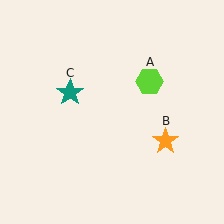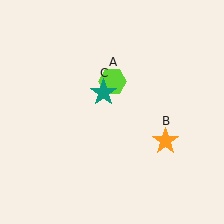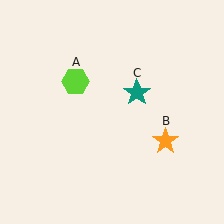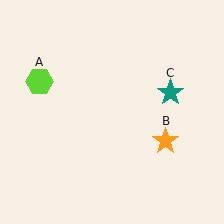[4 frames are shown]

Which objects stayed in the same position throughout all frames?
Orange star (object B) remained stationary.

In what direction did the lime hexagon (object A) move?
The lime hexagon (object A) moved left.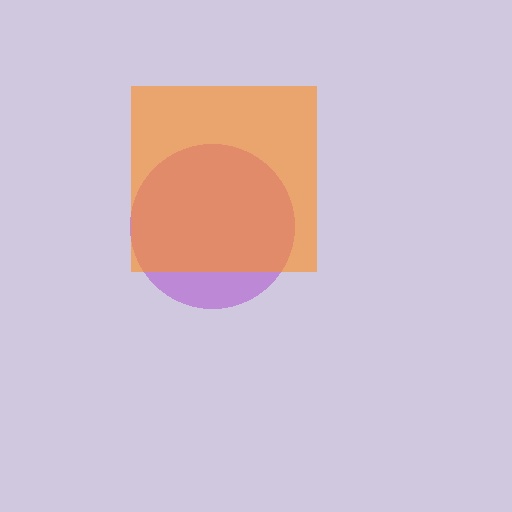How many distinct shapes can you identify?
There are 2 distinct shapes: a purple circle, an orange square.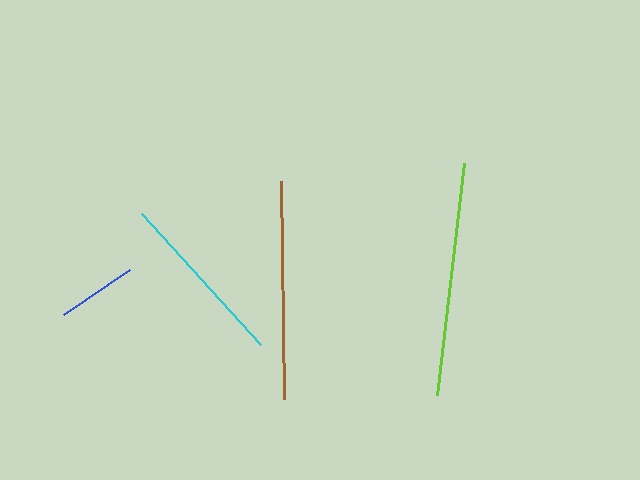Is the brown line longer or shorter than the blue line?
The brown line is longer than the blue line.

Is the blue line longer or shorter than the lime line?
The lime line is longer than the blue line.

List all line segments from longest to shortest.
From longest to shortest: lime, brown, cyan, blue.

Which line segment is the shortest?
The blue line is the shortest at approximately 79 pixels.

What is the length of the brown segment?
The brown segment is approximately 217 pixels long.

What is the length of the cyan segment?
The cyan segment is approximately 177 pixels long.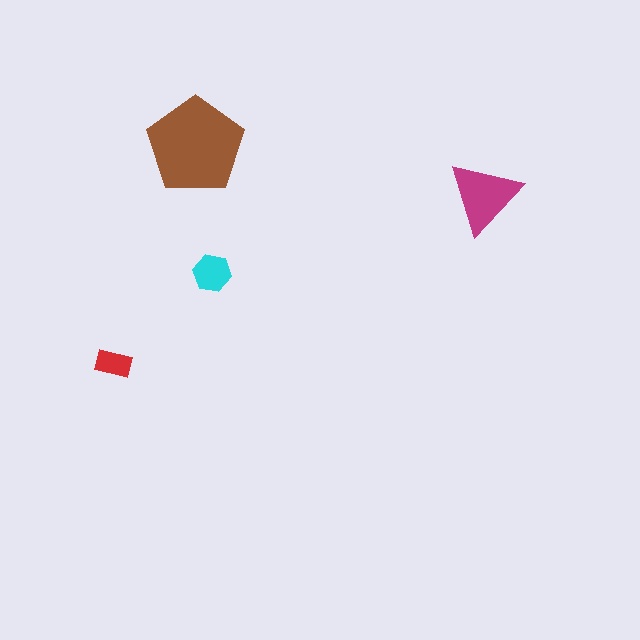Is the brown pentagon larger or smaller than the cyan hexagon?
Larger.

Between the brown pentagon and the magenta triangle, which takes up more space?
The brown pentagon.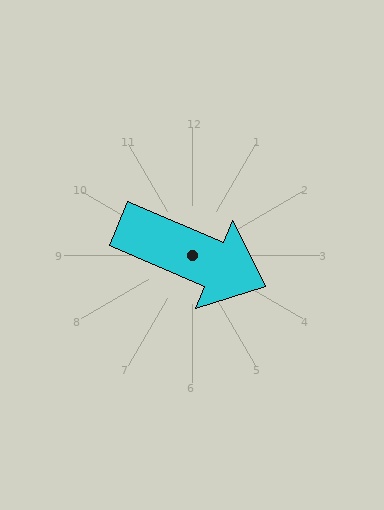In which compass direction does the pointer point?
Southeast.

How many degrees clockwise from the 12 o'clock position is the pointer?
Approximately 113 degrees.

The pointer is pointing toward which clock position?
Roughly 4 o'clock.